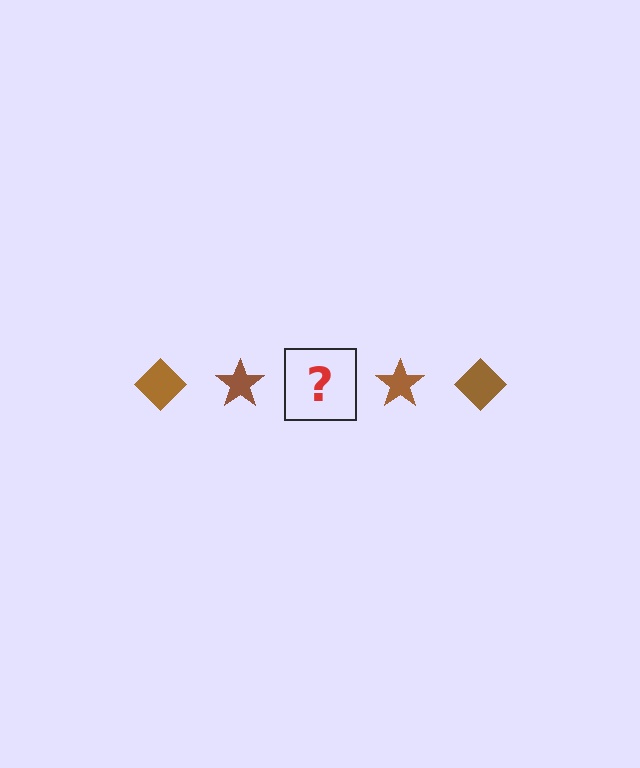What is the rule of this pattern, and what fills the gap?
The rule is that the pattern cycles through diamond, star shapes in brown. The gap should be filled with a brown diamond.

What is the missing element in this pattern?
The missing element is a brown diamond.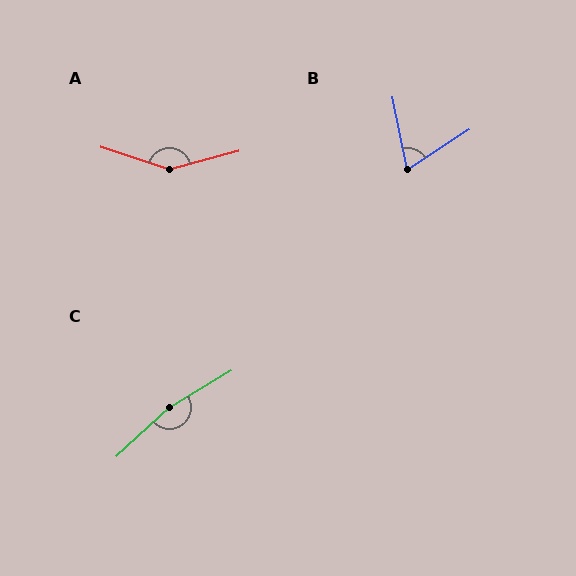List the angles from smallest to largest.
B (69°), A (147°), C (168°).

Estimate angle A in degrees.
Approximately 147 degrees.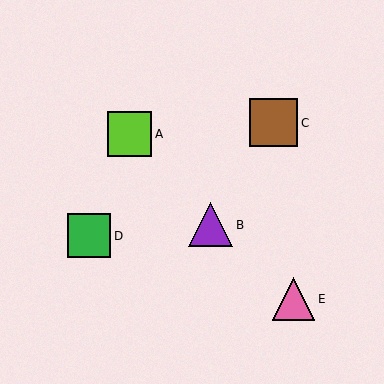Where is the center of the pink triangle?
The center of the pink triangle is at (294, 299).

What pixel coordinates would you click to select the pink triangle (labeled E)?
Click at (294, 299) to select the pink triangle E.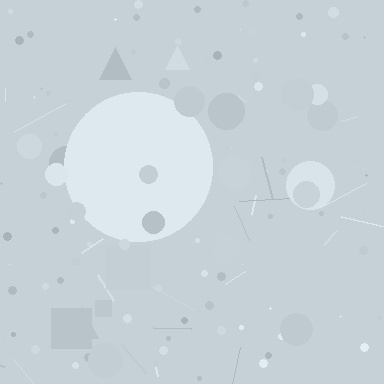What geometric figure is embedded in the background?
A circle is embedded in the background.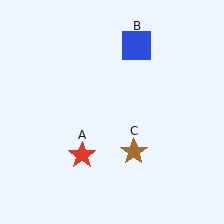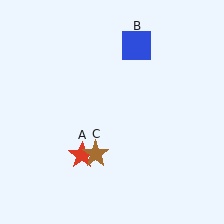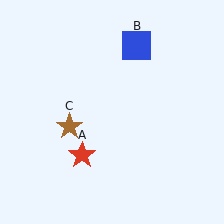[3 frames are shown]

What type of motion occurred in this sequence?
The brown star (object C) rotated clockwise around the center of the scene.